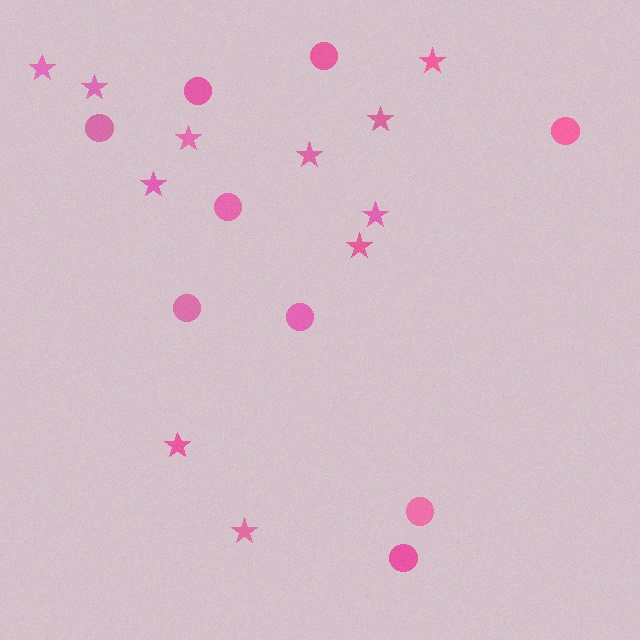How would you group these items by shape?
There are 2 groups: one group of circles (9) and one group of stars (11).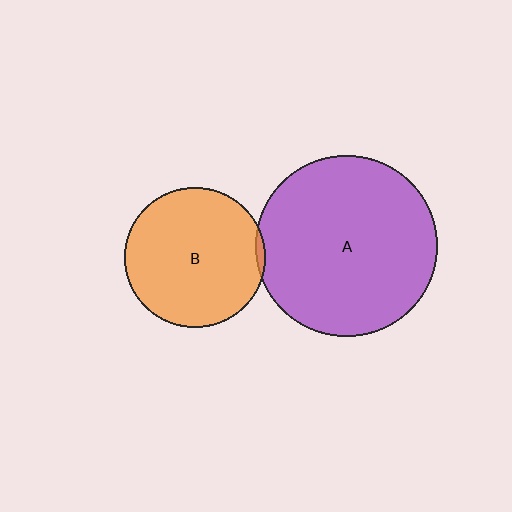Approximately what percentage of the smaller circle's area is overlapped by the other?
Approximately 5%.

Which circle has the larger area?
Circle A (purple).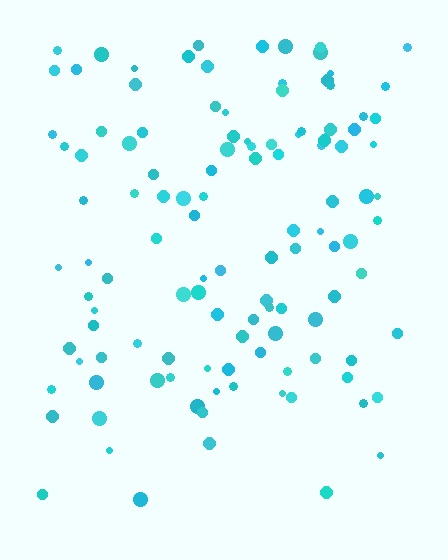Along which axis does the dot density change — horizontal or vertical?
Vertical.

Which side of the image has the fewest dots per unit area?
The bottom.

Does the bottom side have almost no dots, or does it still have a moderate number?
Still a moderate number, just noticeably fewer than the top.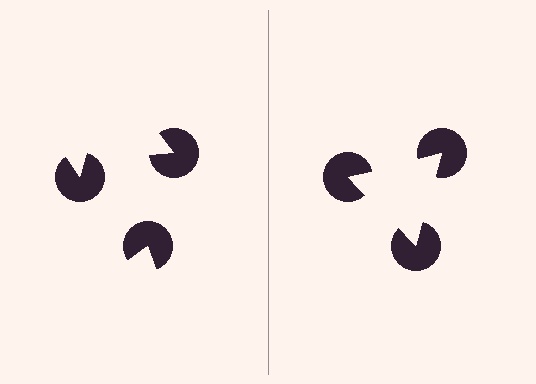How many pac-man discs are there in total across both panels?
6 — 3 on each side.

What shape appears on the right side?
An illusory triangle.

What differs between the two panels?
The pac-man discs are positioned identically on both sides; only the wedge orientations differ. On the right they align to a triangle; on the left they are misaligned.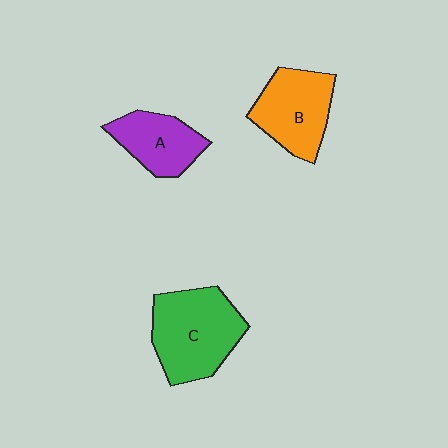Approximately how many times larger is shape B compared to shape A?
Approximately 1.2 times.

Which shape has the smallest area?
Shape A (purple).